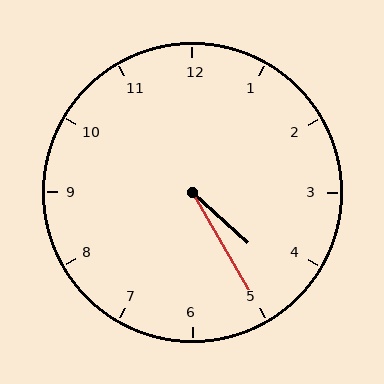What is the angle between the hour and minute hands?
Approximately 18 degrees.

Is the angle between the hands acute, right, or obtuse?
It is acute.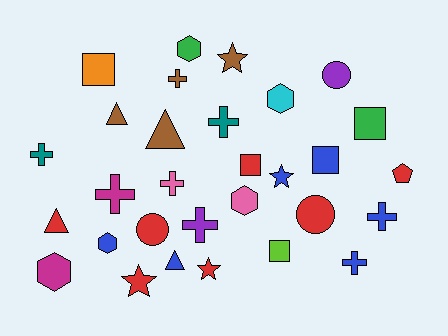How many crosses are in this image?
There are 8 crosses.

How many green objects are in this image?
There are 2 green objects.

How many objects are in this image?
There are 30 objects.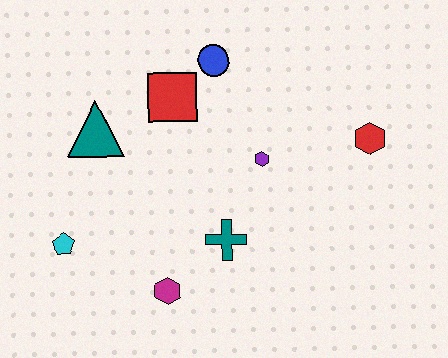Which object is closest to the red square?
The blue circle is closest to the red square.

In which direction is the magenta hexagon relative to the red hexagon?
The magenta hexagon is to the left of the red hexagon.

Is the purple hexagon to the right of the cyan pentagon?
Yes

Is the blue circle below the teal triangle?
No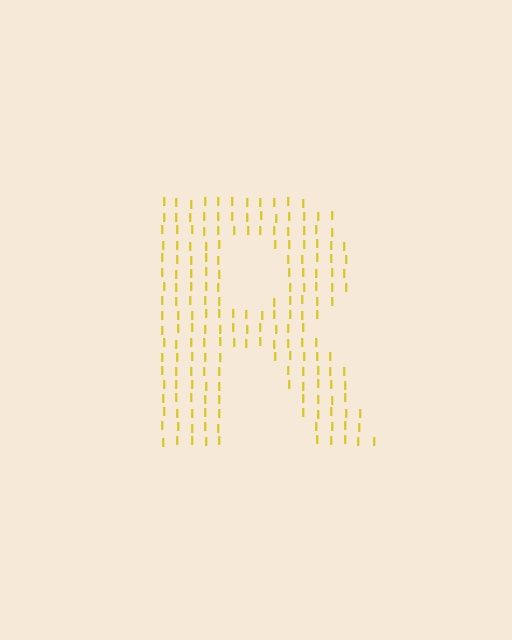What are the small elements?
The small elements are letter I's.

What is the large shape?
The large shape is the letter R.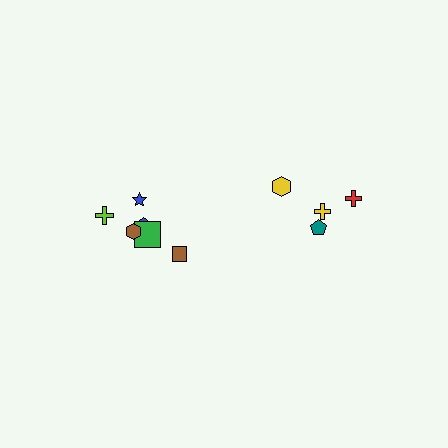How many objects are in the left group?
There are 6 objects.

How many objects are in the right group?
There are 4 objects.